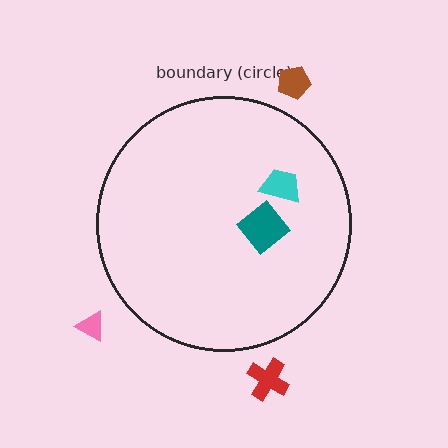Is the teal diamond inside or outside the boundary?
Inside.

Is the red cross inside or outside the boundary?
Outside.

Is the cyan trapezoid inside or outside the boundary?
Inside.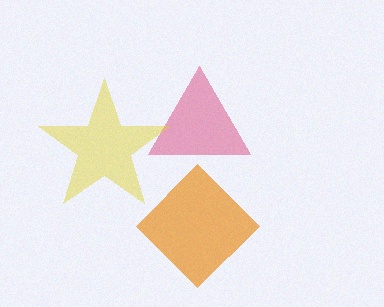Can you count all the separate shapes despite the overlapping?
Yes, there are 3 separate shapes.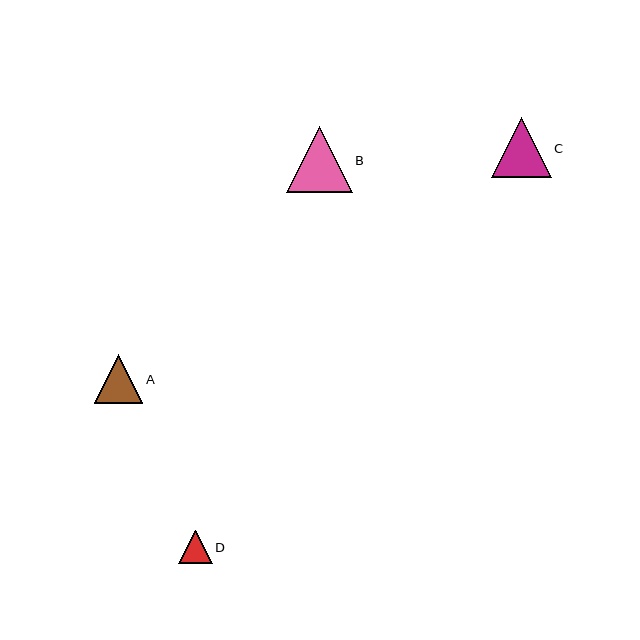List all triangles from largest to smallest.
From largest to smallest: B, C, A, D.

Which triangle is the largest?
Triangle B is the largest with a size of approximately 65 pixels.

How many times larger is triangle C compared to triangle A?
Triangle C is approximately 1.2 times the size of triangle A.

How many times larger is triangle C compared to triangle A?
Triangle C is approximately 1.2 times the size of triangle A.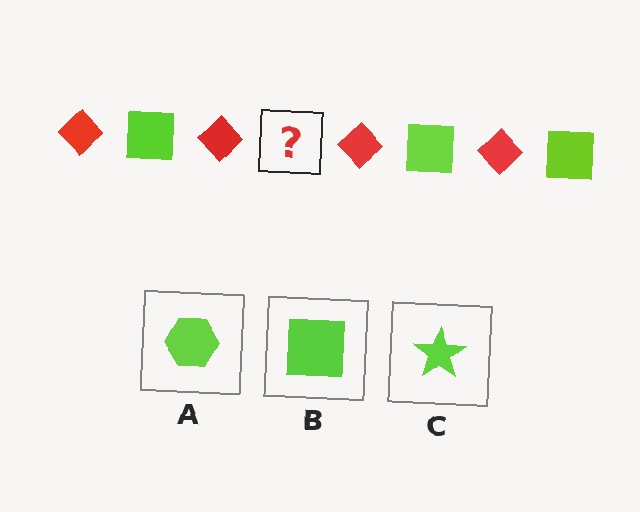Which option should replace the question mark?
Option B.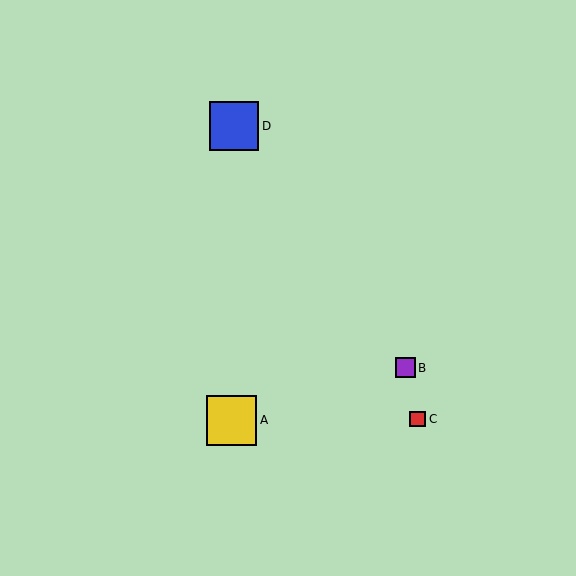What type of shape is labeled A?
Shape A is a yellow square.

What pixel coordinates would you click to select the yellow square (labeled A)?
Click at (232, 420) to select the yellow square A.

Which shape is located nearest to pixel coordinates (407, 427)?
The red square (labeled C) at (418, 419) is nearest to that location.